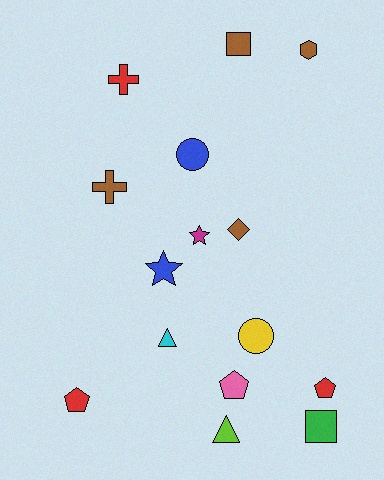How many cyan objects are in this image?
There is 1 cyan object.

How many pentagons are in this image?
There are 3 pentagons.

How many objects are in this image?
There are 15 objects.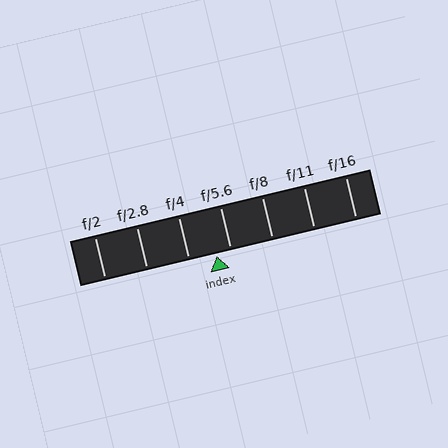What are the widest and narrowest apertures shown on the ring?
The widest aperture shown is f/2 and the narrowest is f/16.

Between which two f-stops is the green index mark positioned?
The index mark is between f/4 and f/5.6.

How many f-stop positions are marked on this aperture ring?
There are 7 f-stop positions marked.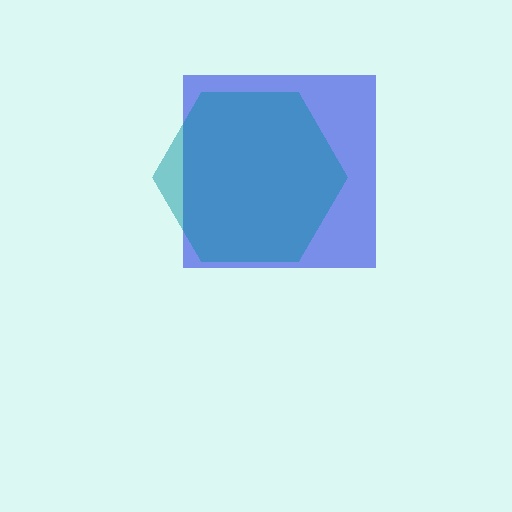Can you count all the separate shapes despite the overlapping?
Yes, there are 2 separate shapes.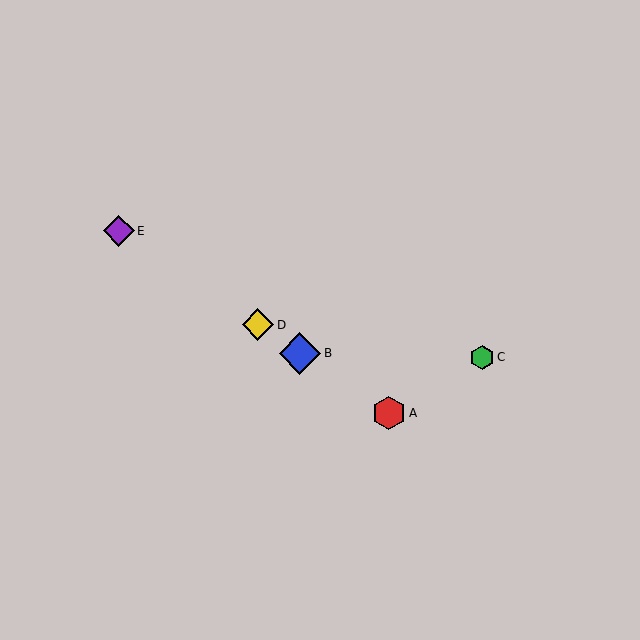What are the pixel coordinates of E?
Object E is at (119, 231).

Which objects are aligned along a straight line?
Objects A, B, D, E are aligned along a straight line.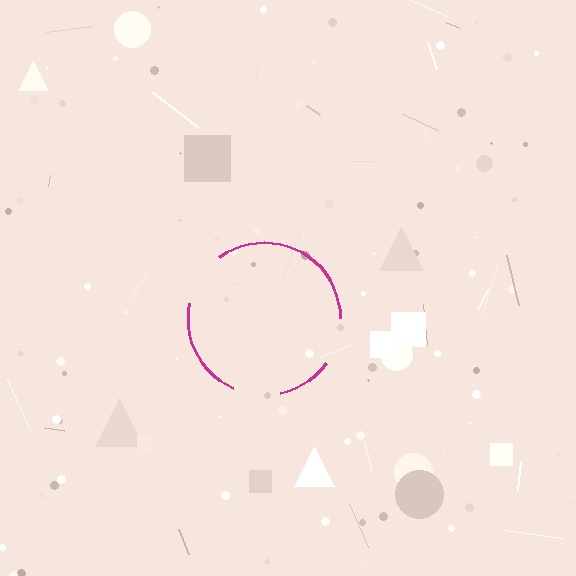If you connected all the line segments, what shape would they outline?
They would outline a circle.